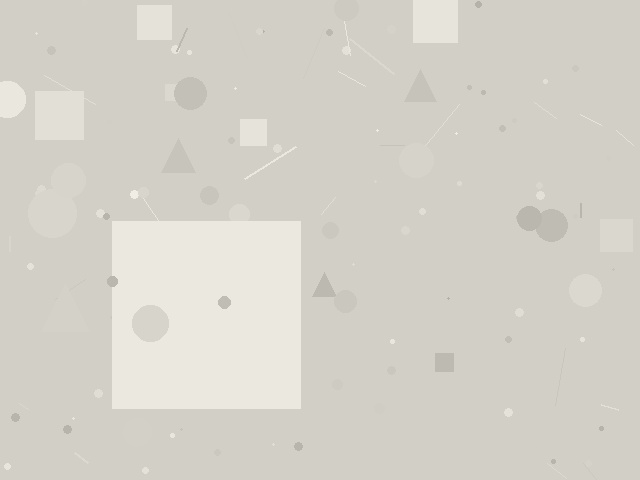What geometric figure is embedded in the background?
A square is embedded in the background.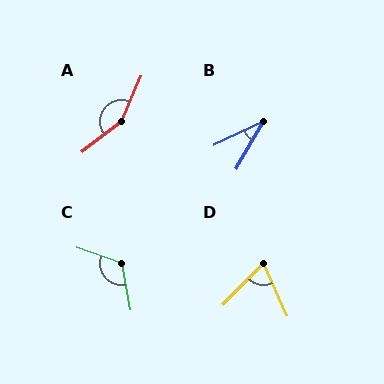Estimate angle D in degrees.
Approximately 68 degrees.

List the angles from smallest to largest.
B (35°), D (68°), C (120°), A (151°).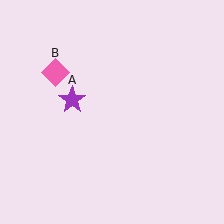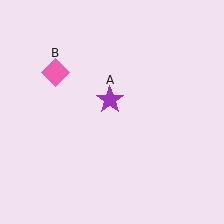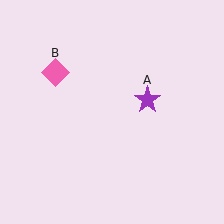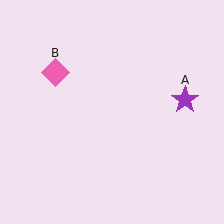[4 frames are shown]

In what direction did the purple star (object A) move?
The purple star (object A) moved right.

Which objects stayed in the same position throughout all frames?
Pink diamond (object B) remained stationary.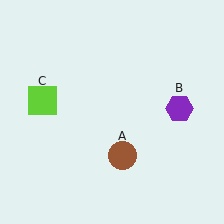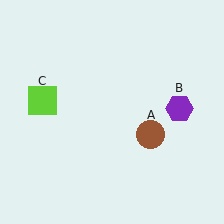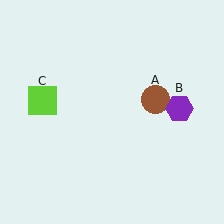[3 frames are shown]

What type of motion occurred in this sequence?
The brown circle (object A) rotated counterclockwise around the center of the scene.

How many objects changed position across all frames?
1 object changed position: brown circle (object A).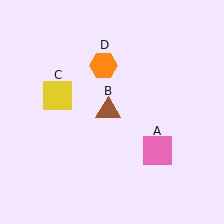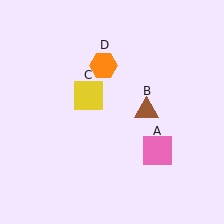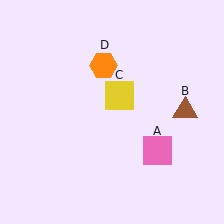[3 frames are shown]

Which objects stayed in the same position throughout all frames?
Pink square (object A) and orange hexagon (object D) remained stationary.